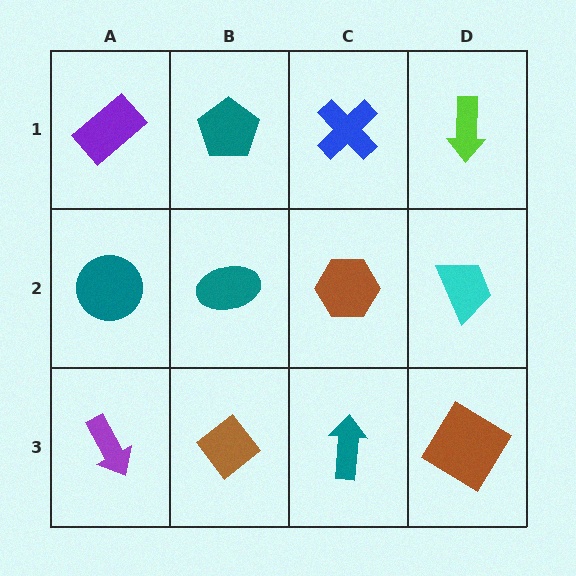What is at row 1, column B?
A teal pentagon.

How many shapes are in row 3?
4 shapes.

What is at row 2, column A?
A teal circle.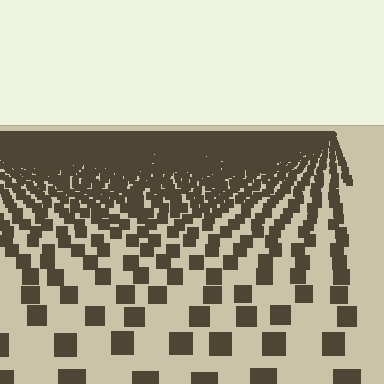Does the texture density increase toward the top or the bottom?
Density increases toward the top.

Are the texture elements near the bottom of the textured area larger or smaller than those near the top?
Larger. Near the bottom, elements are closer to the viewer and appear at a bigger on-screen size.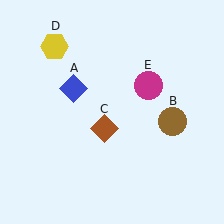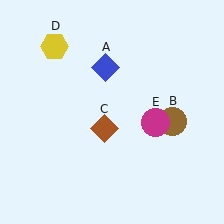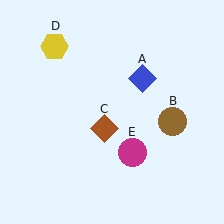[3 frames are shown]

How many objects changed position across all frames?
2 objects changed position: blue diamond (object A), magenta circle (object E).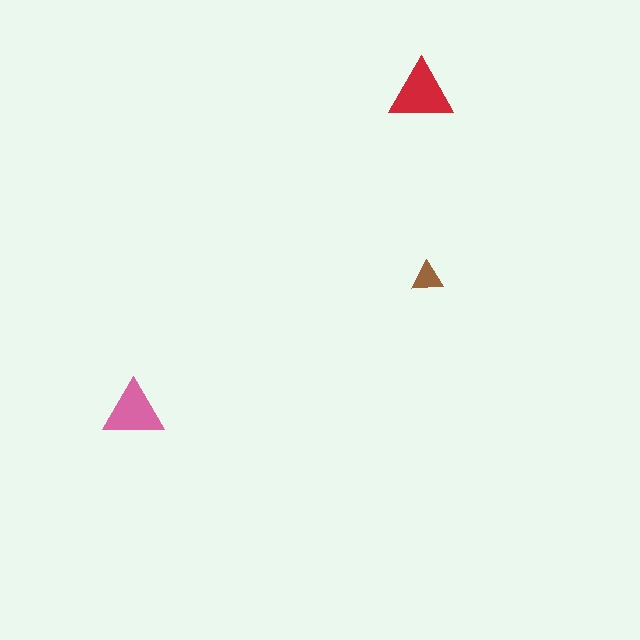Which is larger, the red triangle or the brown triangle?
The red one.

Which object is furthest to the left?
The pink triangle is leftmost.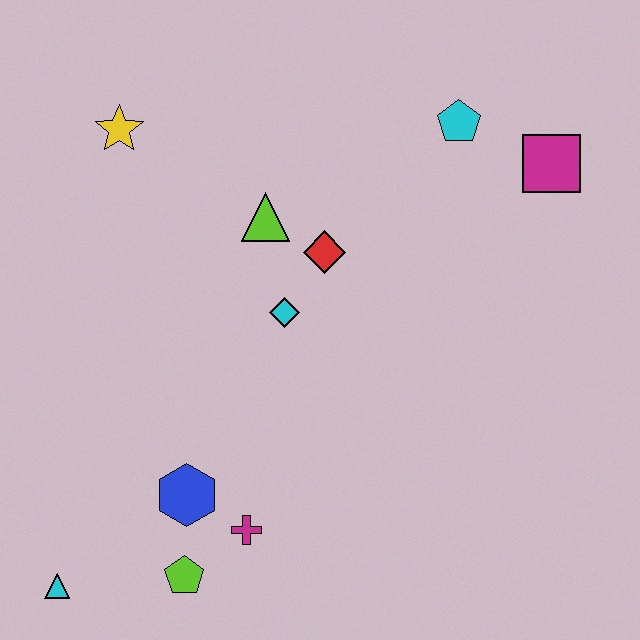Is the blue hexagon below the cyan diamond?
Yes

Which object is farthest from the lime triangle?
The cyan triangle is farthest from the lime triangle.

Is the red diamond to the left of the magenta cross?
No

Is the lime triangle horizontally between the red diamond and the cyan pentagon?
No